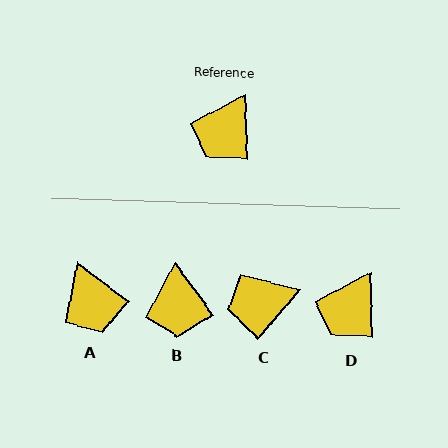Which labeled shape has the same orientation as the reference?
D.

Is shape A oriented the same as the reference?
No, it is off by about 51 degrees.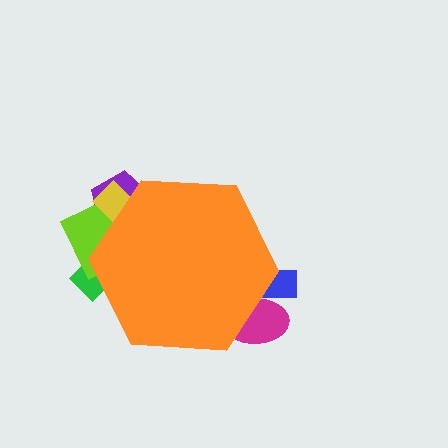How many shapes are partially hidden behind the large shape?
6 shapes are partially hidden.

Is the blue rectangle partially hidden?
Yes, the blue rectangle is partially hidden behind the orange hexagon.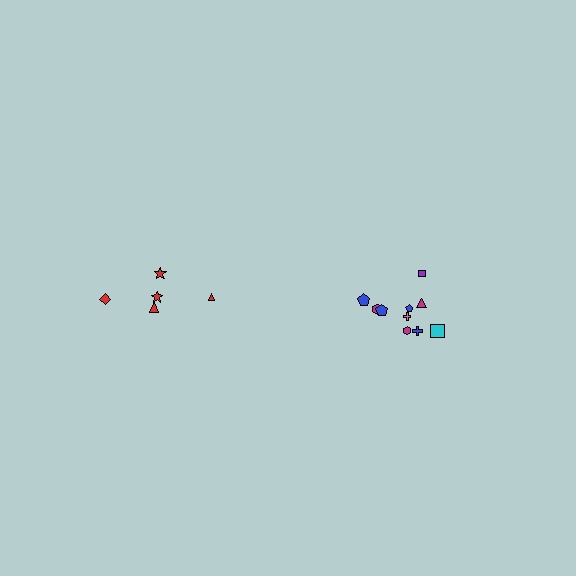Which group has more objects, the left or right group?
The right group.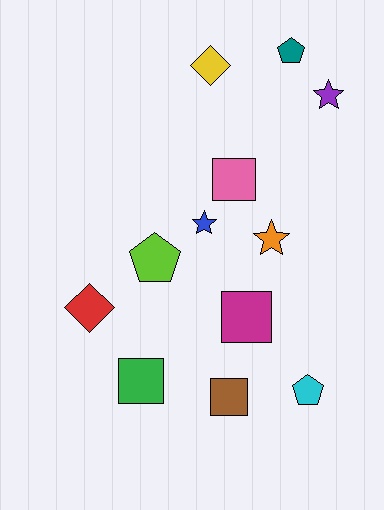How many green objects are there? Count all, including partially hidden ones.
There is 1 green object.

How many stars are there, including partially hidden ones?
There are 3 stars.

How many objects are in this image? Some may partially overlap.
There are 12 objects.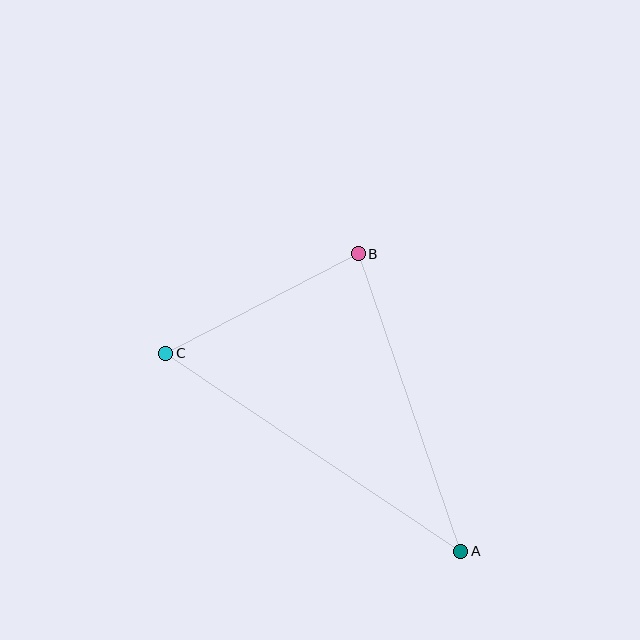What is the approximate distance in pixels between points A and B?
The distance between A and B is approximately 315 pixels.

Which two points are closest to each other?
Points B and C are closest to each other.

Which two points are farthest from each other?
Points A and C are farthest from each other.